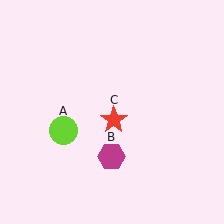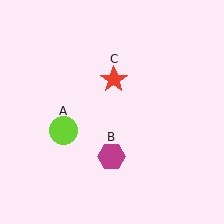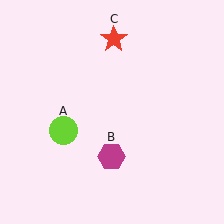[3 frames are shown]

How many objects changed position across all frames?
1 object changed position: red star (object C).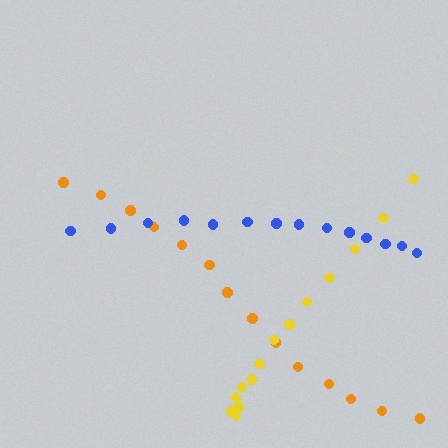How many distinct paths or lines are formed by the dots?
There are 3 distinct paths.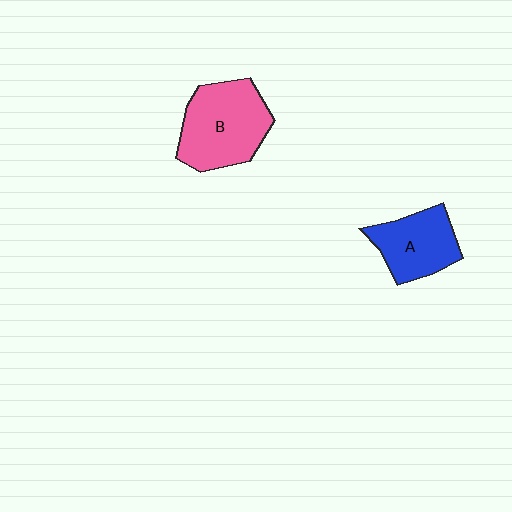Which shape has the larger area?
Shape B (pink).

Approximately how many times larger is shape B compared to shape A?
Approximately 1.4 times.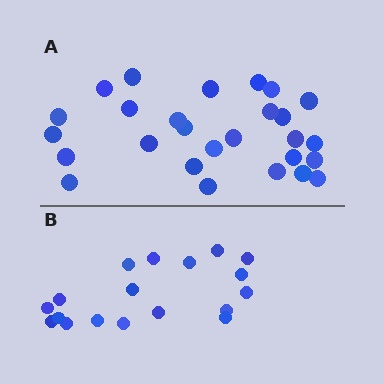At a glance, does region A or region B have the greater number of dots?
Region A (the top region) has more dots.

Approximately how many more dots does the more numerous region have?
Region A has roughly 8 or so more dots than region B.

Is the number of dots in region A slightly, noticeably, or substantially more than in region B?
Region A has substantially more. The ratio is roughly 1.5 to 1.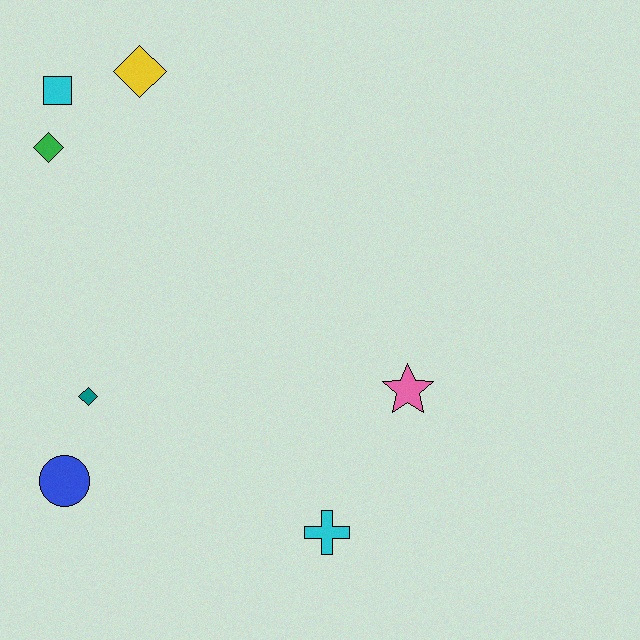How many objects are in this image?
There are 7 objects.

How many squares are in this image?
There is 1 square.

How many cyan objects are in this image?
There are 2 cyan objects.